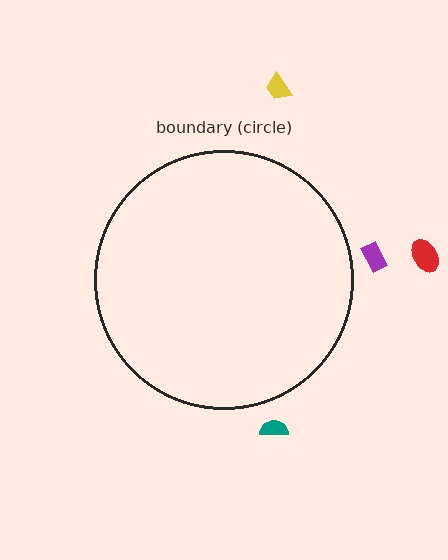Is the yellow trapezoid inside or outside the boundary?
Outside.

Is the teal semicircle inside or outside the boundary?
Outside.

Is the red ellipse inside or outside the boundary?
Outside.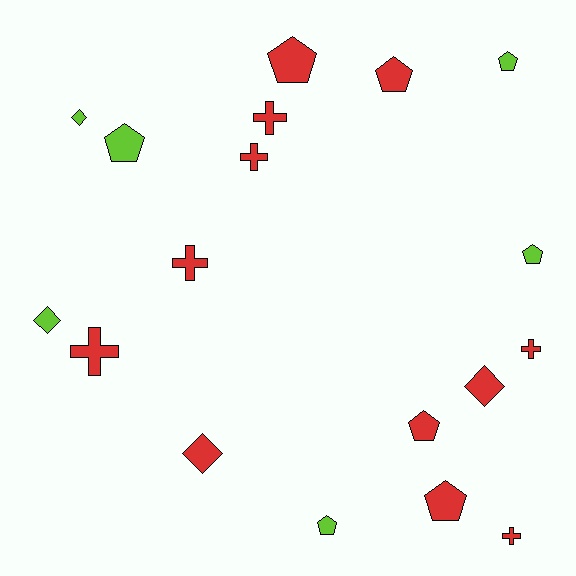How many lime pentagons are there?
There are 4 lime pentagons.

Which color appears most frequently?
Red, with 12 objects.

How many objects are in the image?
There are 18 objects.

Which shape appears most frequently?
Pentagon, with 8 objects.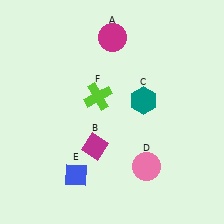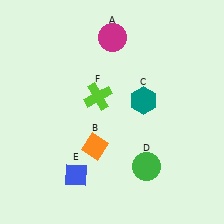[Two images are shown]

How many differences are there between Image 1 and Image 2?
There are 2 differences between the two images.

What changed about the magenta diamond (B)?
In Image 1, B is magenta. In Image 2, it changed to orange.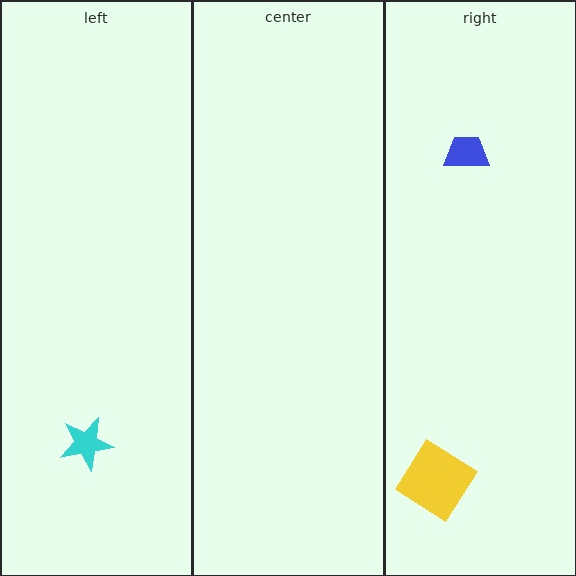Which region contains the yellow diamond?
The right region.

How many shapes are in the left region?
1.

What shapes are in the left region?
The cyan star.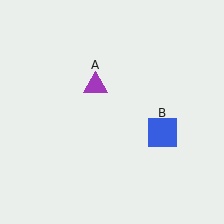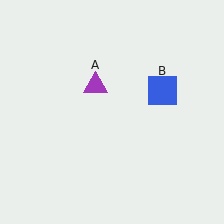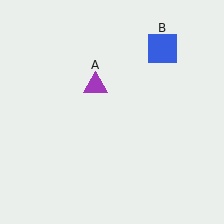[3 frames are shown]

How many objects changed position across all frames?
1 object changed position: blue square (object B).